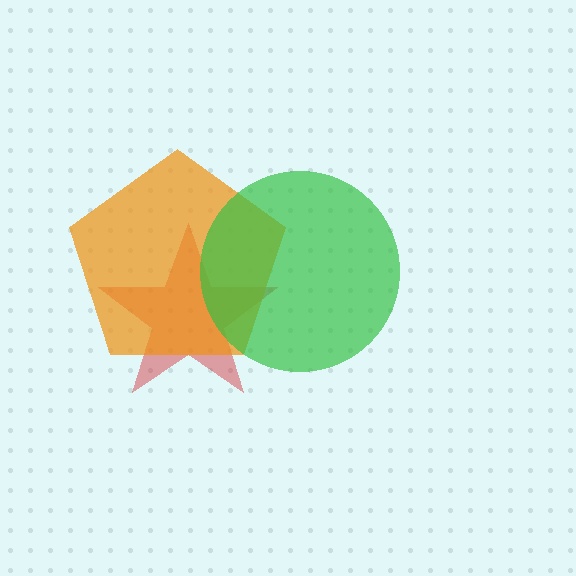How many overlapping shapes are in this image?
There are 3 overlapping shapes in the image.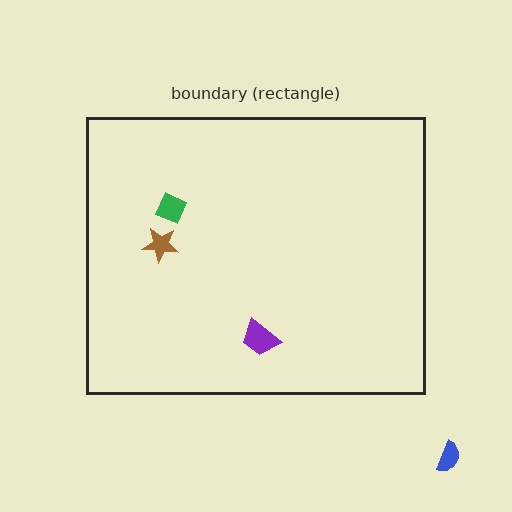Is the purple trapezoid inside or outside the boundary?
Inside.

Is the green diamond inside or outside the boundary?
Inside.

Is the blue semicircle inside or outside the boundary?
Outside.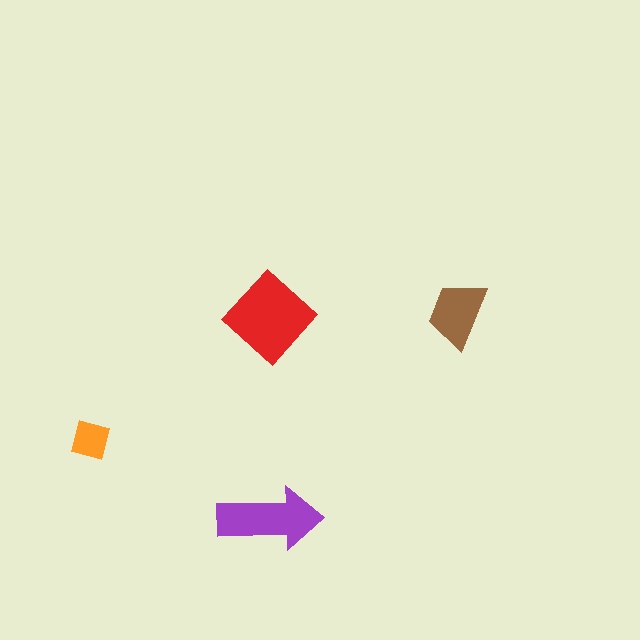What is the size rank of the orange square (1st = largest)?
4th.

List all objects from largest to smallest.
The red diamond, the purple arrow, the brown trapezoid, the orange square.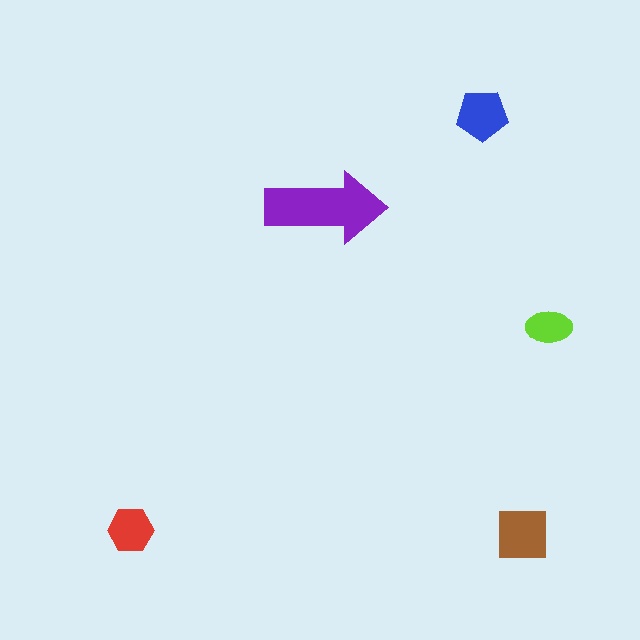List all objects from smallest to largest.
The lime ellipse, the red hexagon, the blue pentagon, the brown square, the purple arrow.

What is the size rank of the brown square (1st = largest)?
2nd.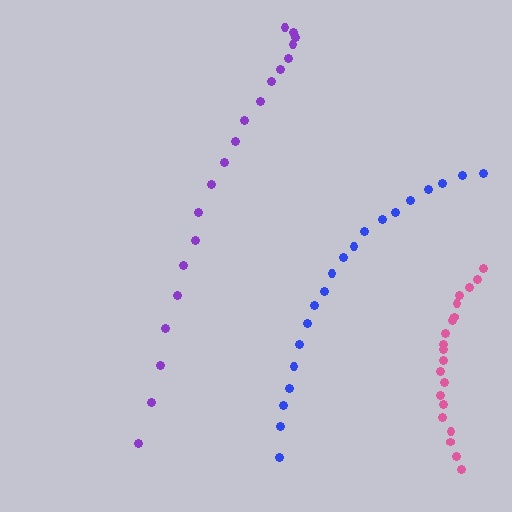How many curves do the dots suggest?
There are 3 distinct paths.